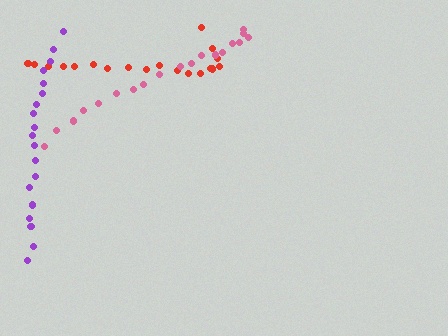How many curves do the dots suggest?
There are 3 distinct paths.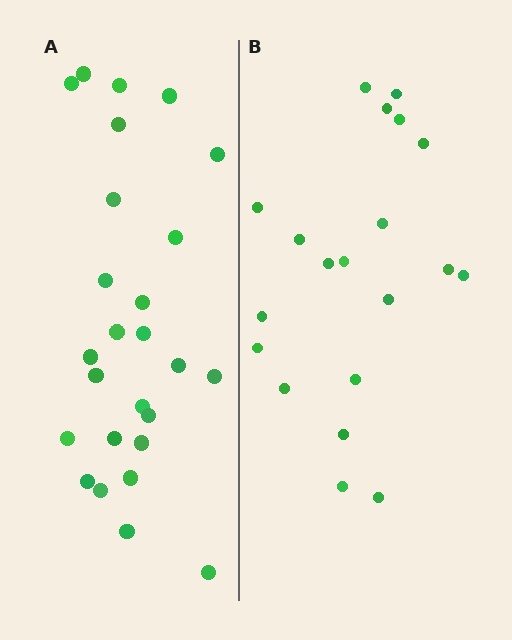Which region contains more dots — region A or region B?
Region A (the left region) has more dots.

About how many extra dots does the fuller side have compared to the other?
Region A has about 6 more dots than region B.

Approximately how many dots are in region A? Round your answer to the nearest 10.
About 30 dots. (The exact count is 26, which rounds to 30.)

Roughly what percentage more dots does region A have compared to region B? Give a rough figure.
About 30% more.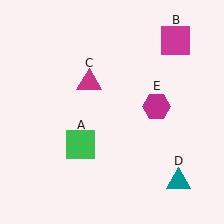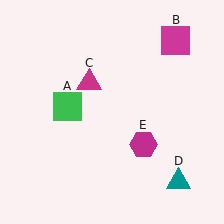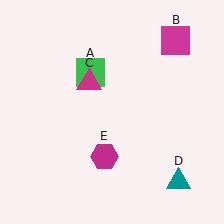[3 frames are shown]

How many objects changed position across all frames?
2 objects changed position: green square (object A), magenta hexagon (object E).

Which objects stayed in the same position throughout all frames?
Magenta square (object B) and magenta triangle (object C) and teal triangle (object D) remained stationary.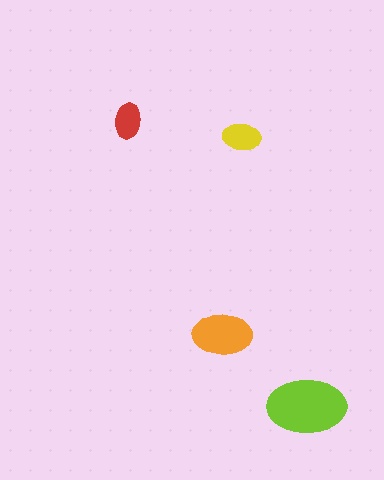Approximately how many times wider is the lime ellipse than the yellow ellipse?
About 2 times wider.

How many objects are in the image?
There are 4 objects in the image.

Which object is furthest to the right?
The lime ellipse is rightmost.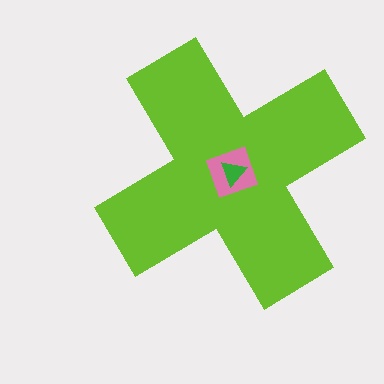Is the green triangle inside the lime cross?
Yes.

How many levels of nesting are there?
3.